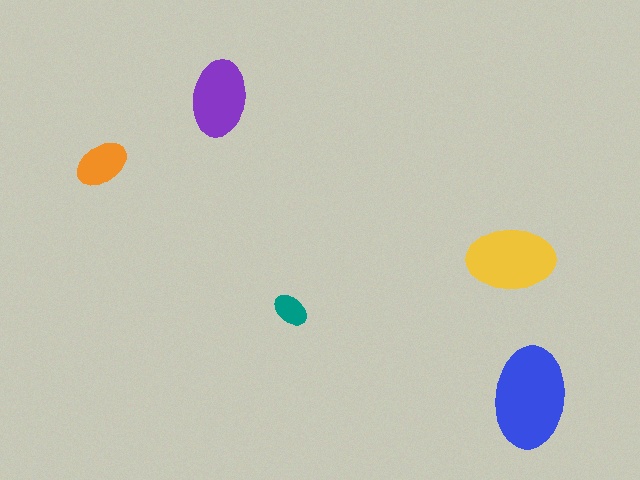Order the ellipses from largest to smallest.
the blue one, the yellow one, the purple one, the orange one, the teal one.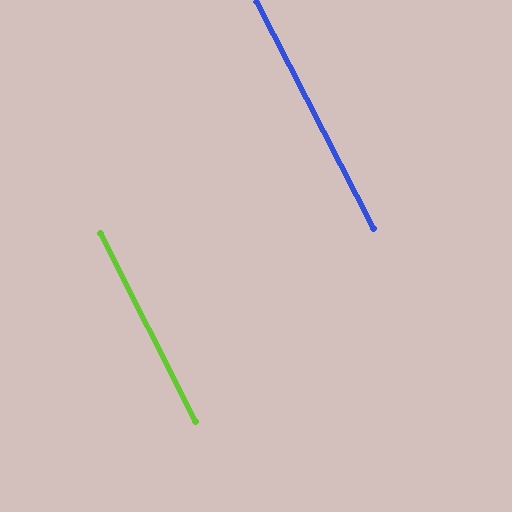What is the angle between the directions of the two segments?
Approximately 0 degrees.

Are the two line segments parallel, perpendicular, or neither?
Parallel — their directions differ by only 0.4°.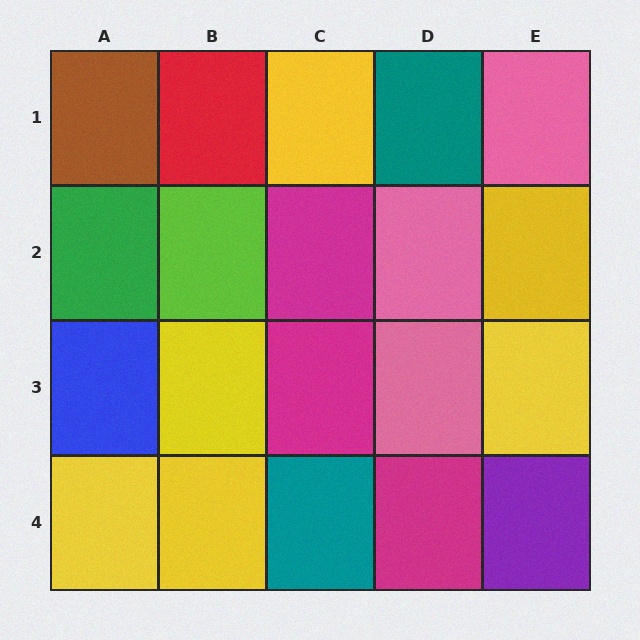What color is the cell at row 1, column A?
Brown.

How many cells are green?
1 cell is green.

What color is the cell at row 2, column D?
Pink.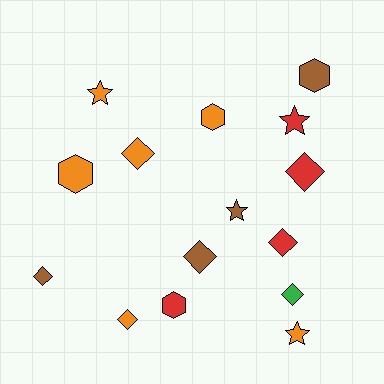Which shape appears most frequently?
Diamond, with 7 objects.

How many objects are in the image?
There are 15 objects.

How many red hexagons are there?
There is 1 red hexagon.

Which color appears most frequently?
Orange, with 6 objects.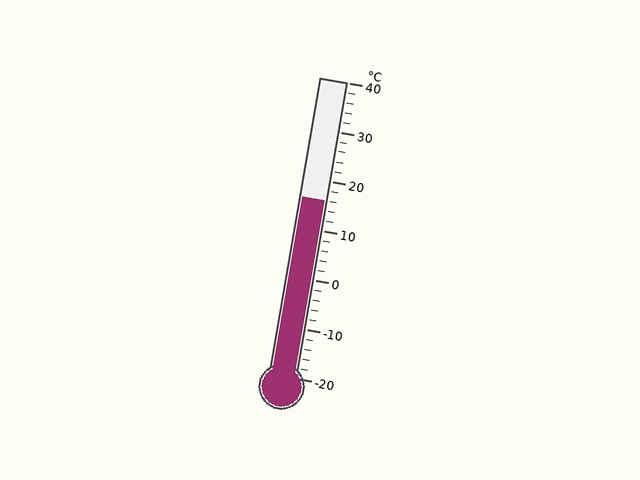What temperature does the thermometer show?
The thermometer shows approximately 16°C.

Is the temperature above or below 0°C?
The temperature is above 0°C.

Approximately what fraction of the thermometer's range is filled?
The thermometer is filled to approximately 60% of its range.